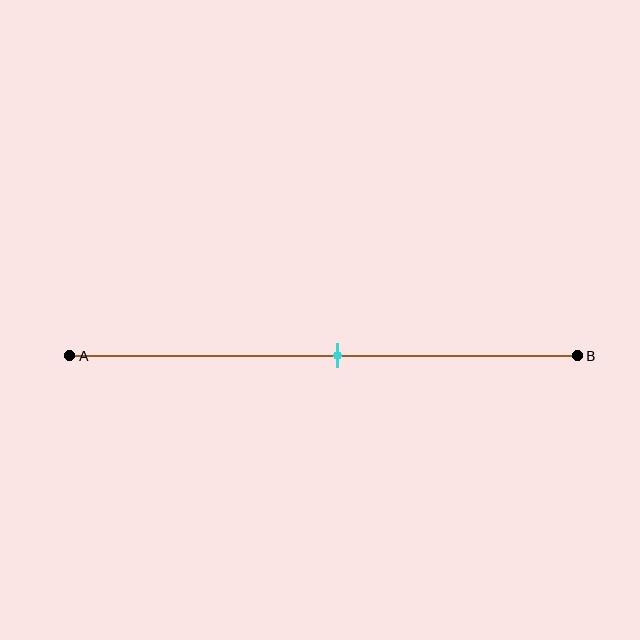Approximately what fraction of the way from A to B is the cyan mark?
The cyan mark is approximately 55% of the way from A to B.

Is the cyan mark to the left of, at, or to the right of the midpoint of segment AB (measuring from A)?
The cyan mark is approximately at the midpoint of segment AB.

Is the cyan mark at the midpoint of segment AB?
Yes, the mark is approximately at the midpoint.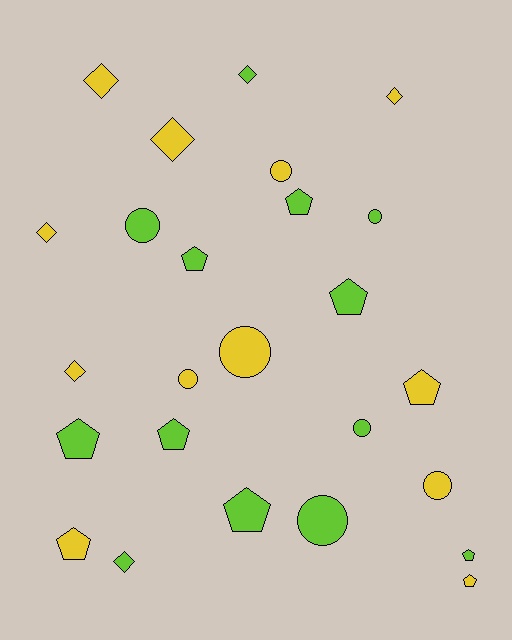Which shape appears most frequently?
Pentagon, with 10 objects.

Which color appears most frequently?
Lime, with 13 objects.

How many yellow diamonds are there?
There are 5 yellow diamonds.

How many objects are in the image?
There are 25 objects.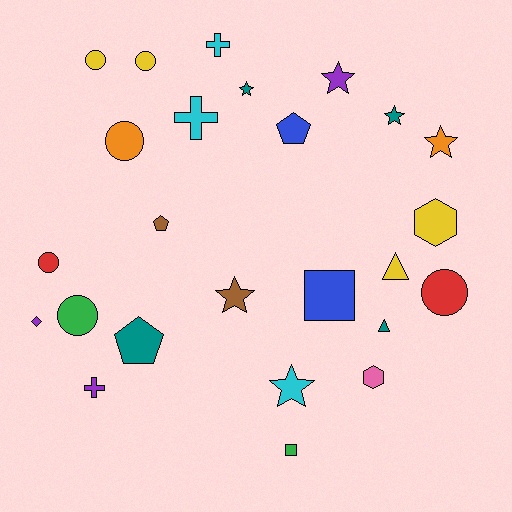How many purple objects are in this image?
There are 3 purple objects.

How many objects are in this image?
There are 25 objects.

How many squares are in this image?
There are 2 squares.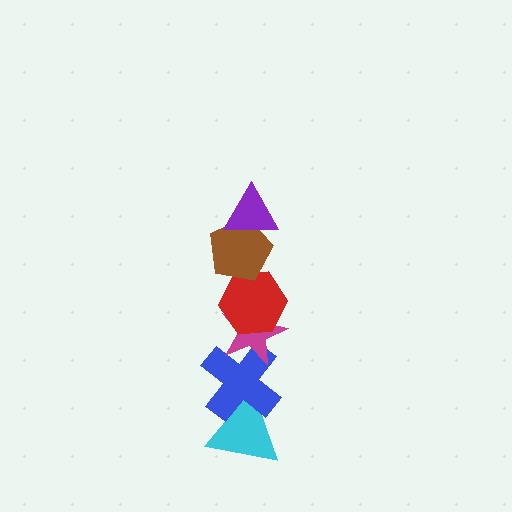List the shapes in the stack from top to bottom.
From top to bottom: the purple triangle, the brown pentagon, the red hexagon, the magenta star, the blue cross, the cyan triangle.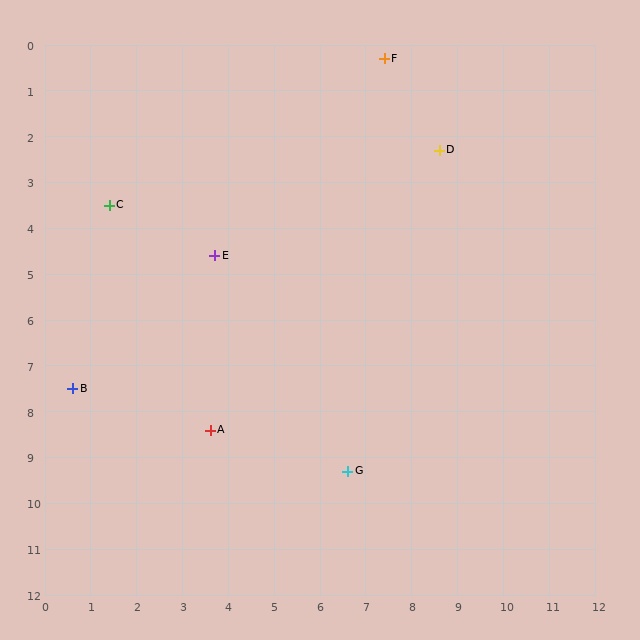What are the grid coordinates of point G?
Point G is at approximately (6.6, 9.3).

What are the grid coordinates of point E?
Point E is at approximately (3.7, 4.6).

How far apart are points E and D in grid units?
Points E and D are about 5.4 grid units apart.